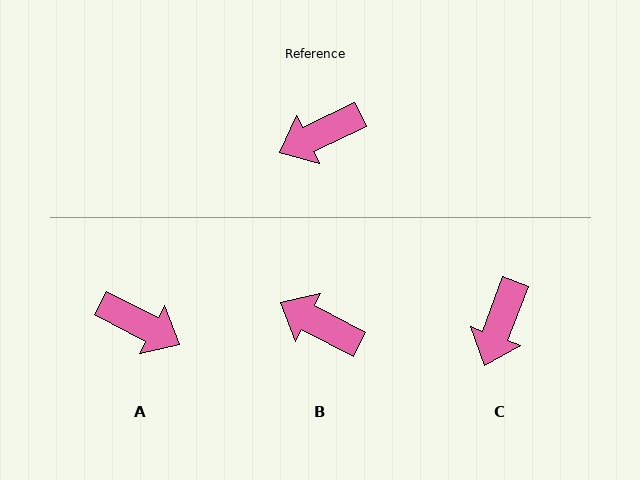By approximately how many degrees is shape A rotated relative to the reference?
Approximately 127 degrees counter-clockwise.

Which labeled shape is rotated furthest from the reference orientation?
A, about 127 degrees away.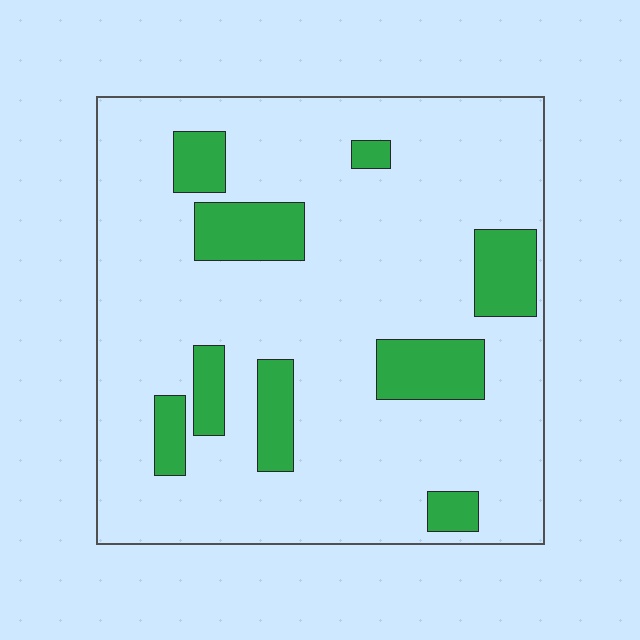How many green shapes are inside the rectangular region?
9.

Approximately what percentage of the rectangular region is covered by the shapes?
Approximately 15%.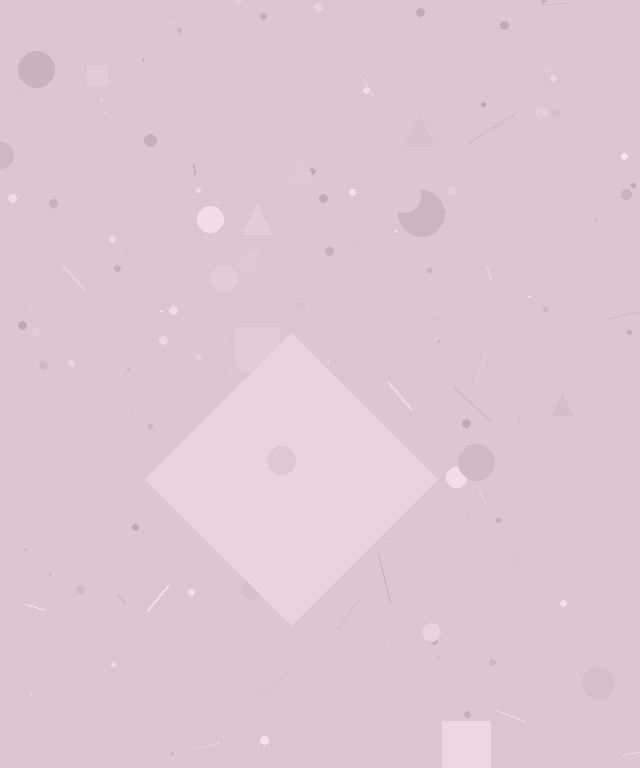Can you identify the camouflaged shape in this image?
The camouflaged shape is a diamond.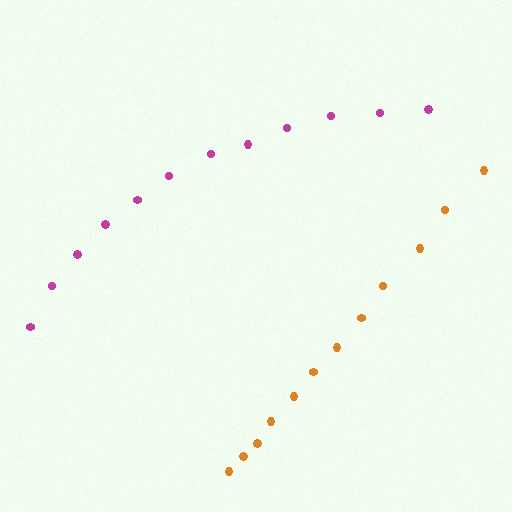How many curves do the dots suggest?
There are 2 distinct paths.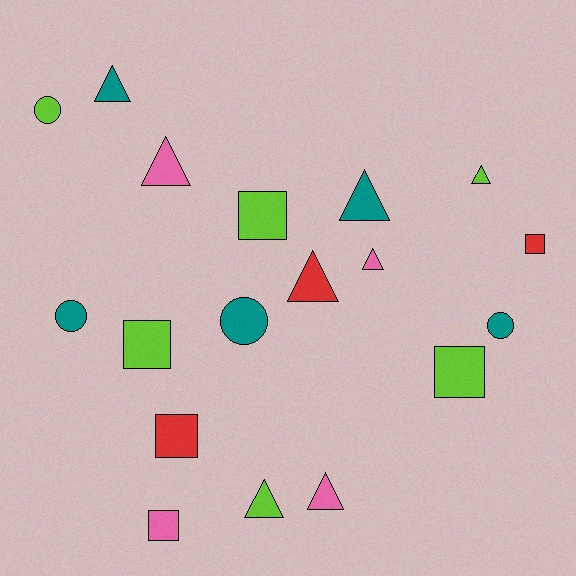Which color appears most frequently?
Lime, with 6 objects.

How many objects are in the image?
There are 18 objects.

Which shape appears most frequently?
Triangle, with 8 objects.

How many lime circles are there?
There is 1 lime circle.